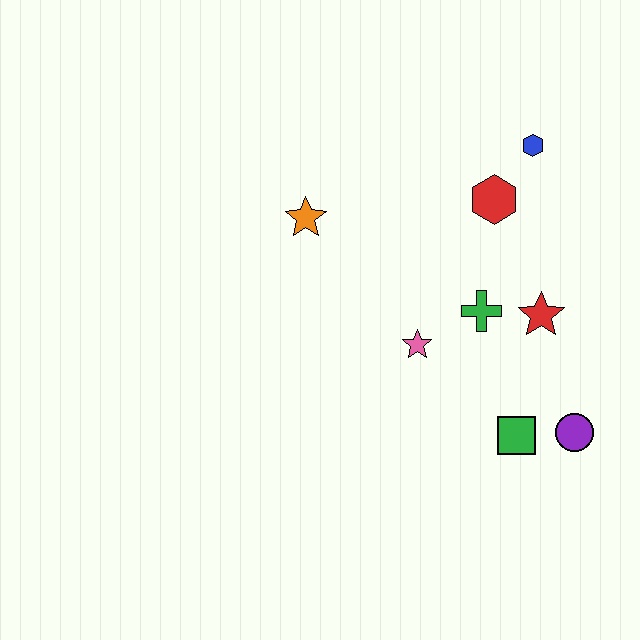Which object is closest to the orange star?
The pink star is closest to the orange star.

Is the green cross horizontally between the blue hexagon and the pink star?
Yes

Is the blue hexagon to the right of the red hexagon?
Yes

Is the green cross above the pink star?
Yes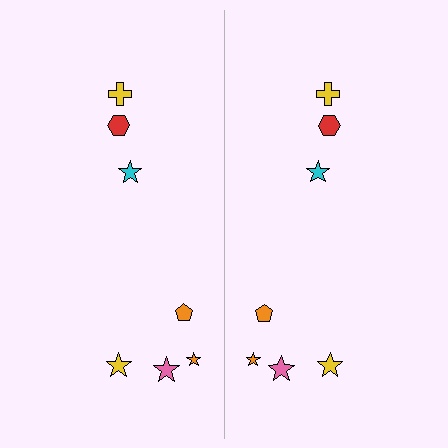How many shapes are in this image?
There are 14 shapes in this image.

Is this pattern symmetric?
Yes, this pattern has bilateral (reflection) symmetry.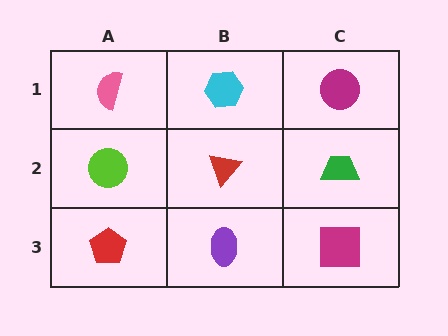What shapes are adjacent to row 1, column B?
A red triangle (row 2, column B), a pink semicircle (row 1, column A), a magenta circle (row 1, column C).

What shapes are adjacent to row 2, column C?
A magenta circle (row 1, column C), a magenta square (row 3, column C), a red triangle (row 2, column B).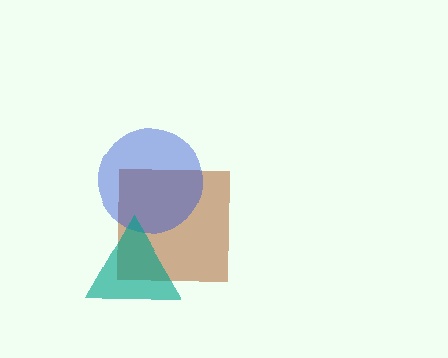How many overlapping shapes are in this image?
There are 3 overlapping shapes in the image.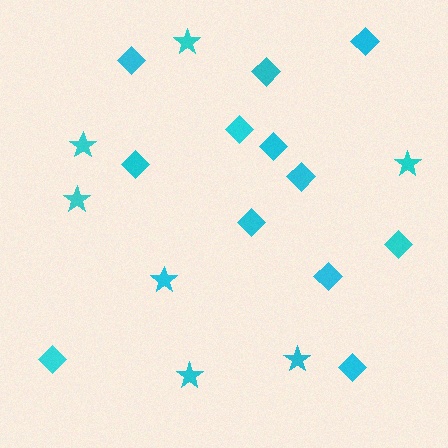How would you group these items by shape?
There are 2 groups: one group of stars (7) and one group of diamonds (12).